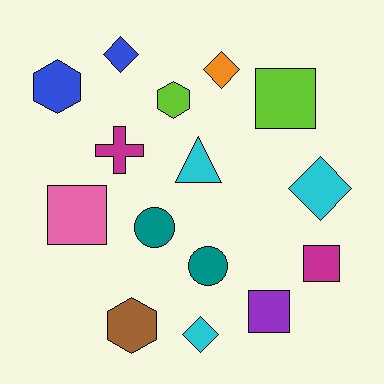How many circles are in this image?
There are 2 circles.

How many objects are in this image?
There are 15 objects.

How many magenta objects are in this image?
There are 2 magenta objects.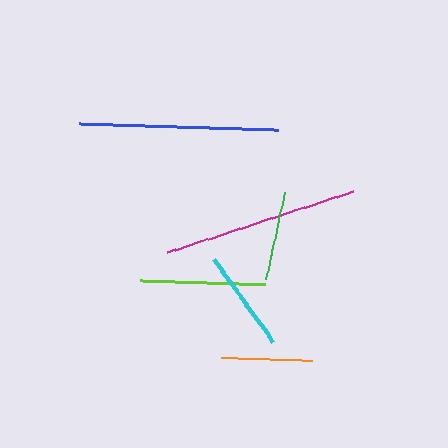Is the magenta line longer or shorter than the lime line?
The magenta line is longer than the lime line.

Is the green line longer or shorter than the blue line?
The blue line is longer than the green line.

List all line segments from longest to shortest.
From longest to shortest: blue, magenta, lime, cyan, orange, green.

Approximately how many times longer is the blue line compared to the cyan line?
The blue line is approximately 1.9 times the length of the cyan line.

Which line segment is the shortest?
The green line is the shortest at approximately 89 pixels.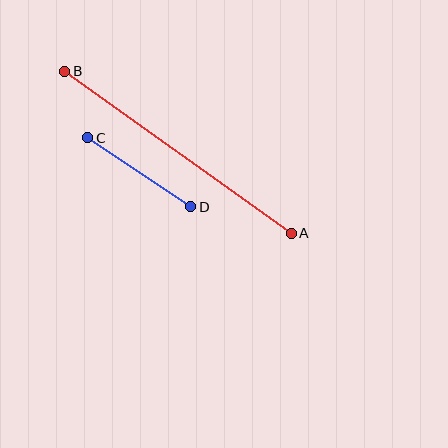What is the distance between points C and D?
The distance is approximately 124 pixels.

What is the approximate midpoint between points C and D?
The midpoint is at approximately (139, 172) pixels.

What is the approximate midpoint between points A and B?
The midpoint is at approximately (178, 152) pixels.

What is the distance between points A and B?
The distance is approximately 278 pixels.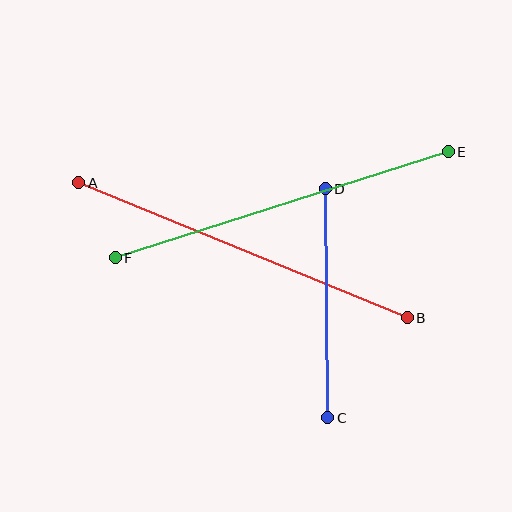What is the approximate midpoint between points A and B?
The midpoint is at approximately (243, 250) pixels.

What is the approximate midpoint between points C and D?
The midpoint is at approximately (326, 303) pixels.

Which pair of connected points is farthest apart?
Points A and B are farthest apart.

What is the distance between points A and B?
The distance is approximately 355 pixels.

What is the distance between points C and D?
The distance is approximately 229 pixels.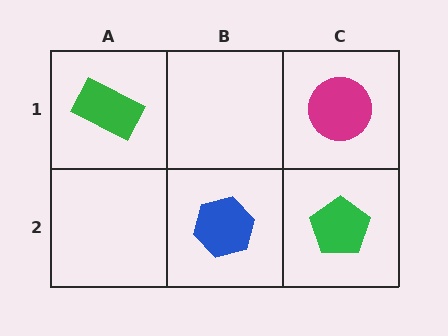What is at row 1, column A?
A green rectangle.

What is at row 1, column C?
A magenta circle.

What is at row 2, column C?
A green pentagon.